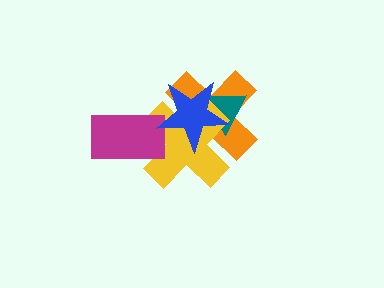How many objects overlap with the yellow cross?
4 objects overlap with the yellow cross.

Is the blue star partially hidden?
No, no other shape covers it.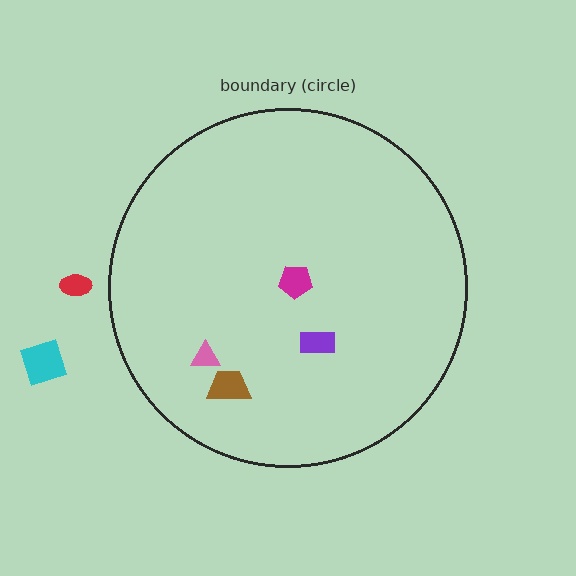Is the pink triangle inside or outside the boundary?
Inside.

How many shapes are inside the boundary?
4 inside, 2 outside.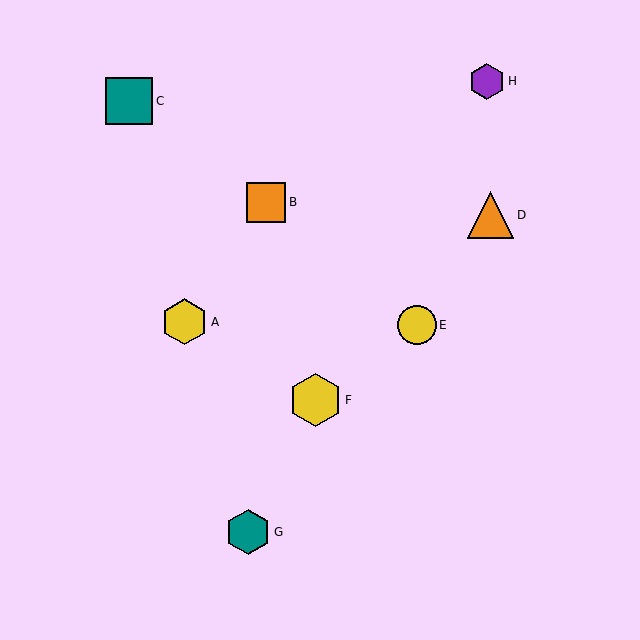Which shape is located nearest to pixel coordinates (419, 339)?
The yellow circle (labeled E) at (417, 325) is nearest to that location.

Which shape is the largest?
The yellow hexagon (labeled F) is the largest.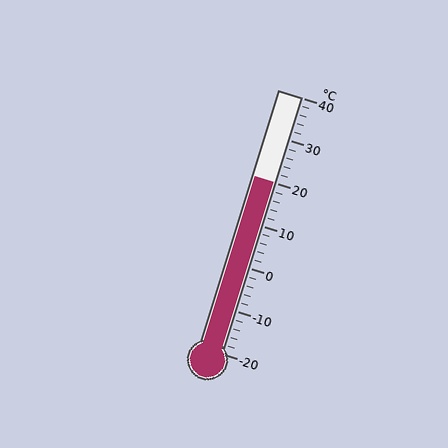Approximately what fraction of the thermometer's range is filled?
The thermometer is filled to approximately 65% of its range.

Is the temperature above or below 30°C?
The temperature is below 30°C.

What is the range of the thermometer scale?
The thermometer scale ranges from -20°C to 40°C.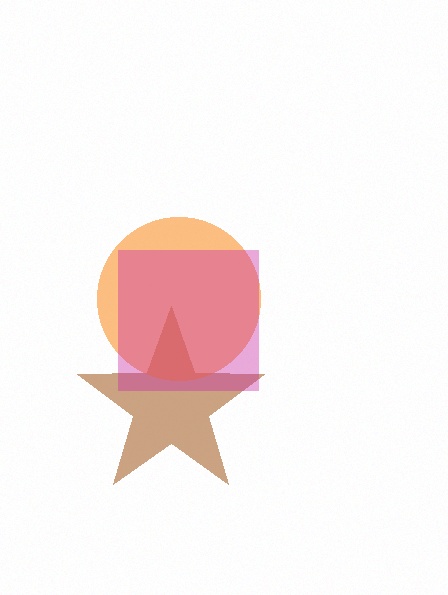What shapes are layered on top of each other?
The layered shapes are: a brown star, an orange circle, a magenta square.